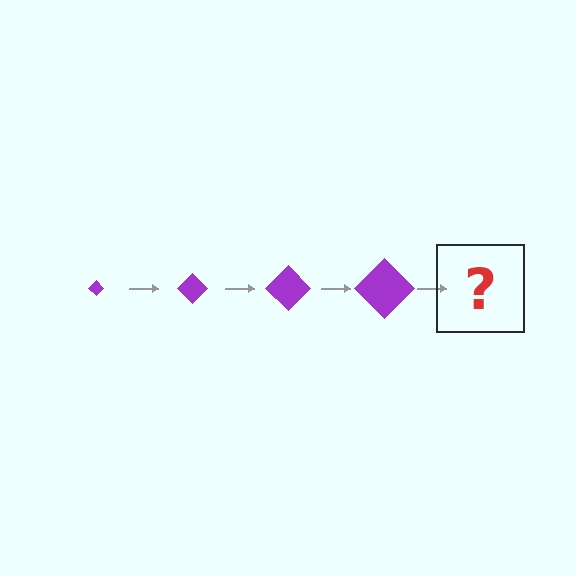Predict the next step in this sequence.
The next step is a purple diamond, larger than the previous one.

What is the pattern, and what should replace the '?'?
The pattern is that the diamond gets progressively larger each step. The '?' should be a purple diamond, larger than the previous one.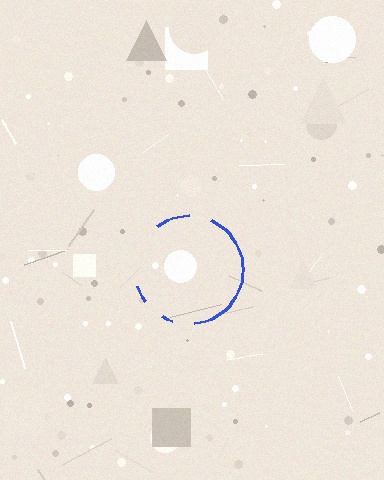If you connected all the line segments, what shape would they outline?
They would outline a circle.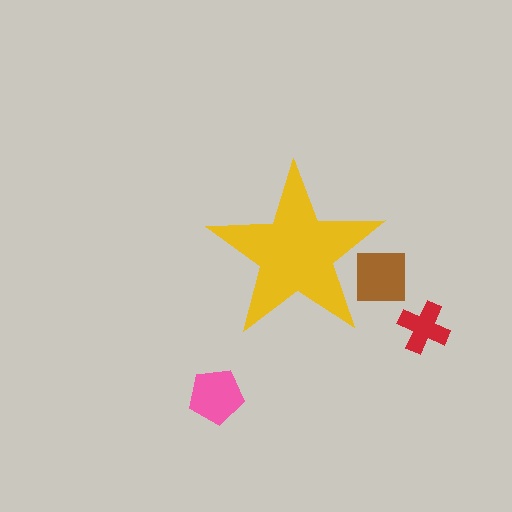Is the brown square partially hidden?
Yes, the brown square is partially hidden behind the yellow star.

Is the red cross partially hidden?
No, the red cross is fully visible.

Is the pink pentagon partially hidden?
No, the pink pentagon is fully visible.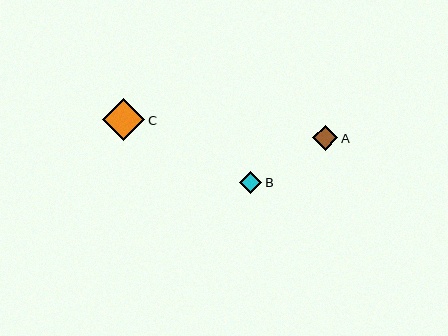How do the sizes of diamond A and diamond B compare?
Diamond A and diamond B are approximately the same size.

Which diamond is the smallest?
Diamond B is the smallest with a size of approximately 23 pixels.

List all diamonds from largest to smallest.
From largest to smallest: C, A, B.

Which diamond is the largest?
Diamond C is the largest with a size of approximately 42 pixels.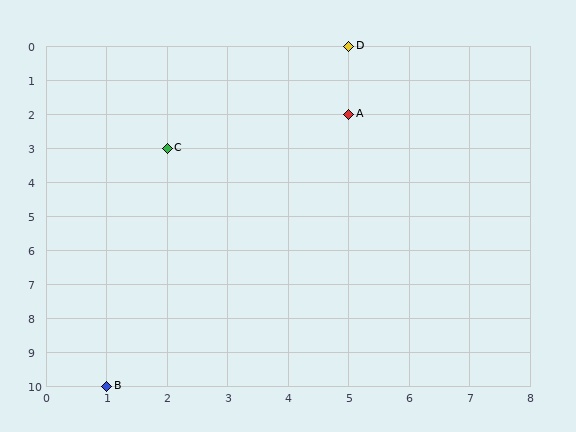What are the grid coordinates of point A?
Point A is at grid coordinates (5, 2).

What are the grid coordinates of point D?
Point D is at grid coordinates (5, 0).